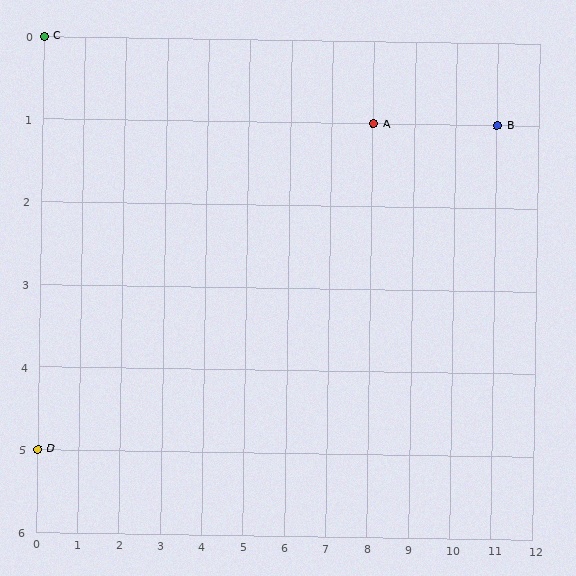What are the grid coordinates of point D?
Point D is at grid coordinates (0, 5).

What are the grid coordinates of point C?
Point C is at grid coordinates (0, 0).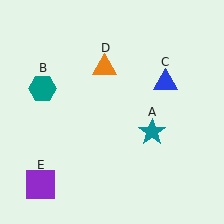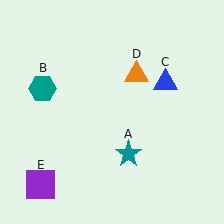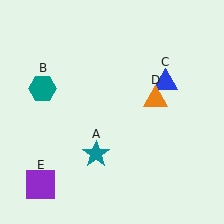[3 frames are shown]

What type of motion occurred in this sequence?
The teal star (object A), orange triangle (object D) rotated clockwise around the center of the scene.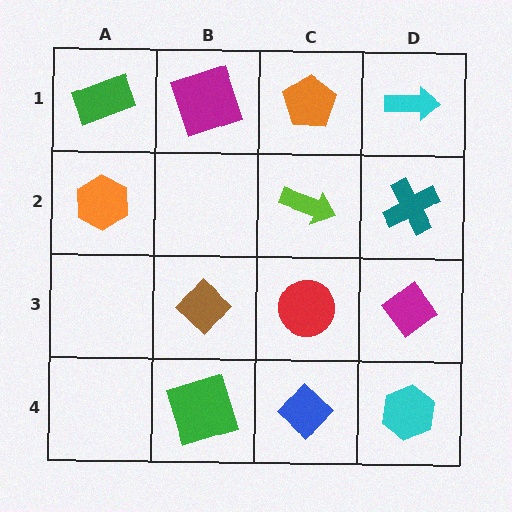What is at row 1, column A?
A green rectangle.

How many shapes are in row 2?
3 shapes.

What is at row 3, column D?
A magenta diamond.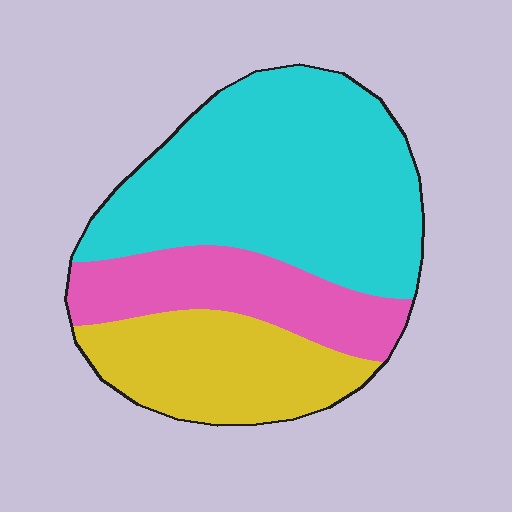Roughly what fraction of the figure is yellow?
Yellow covers roughly 25% of the figure.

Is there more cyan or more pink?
Cyan.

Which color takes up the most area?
Cyan, at roughly 55%.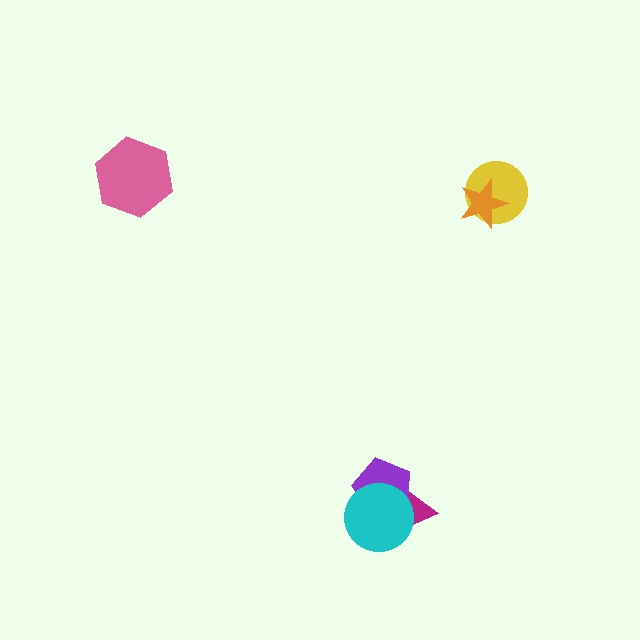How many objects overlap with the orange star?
1 object overlaps with the orange star.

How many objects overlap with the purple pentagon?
2 objects overlap with the purple pentagon.